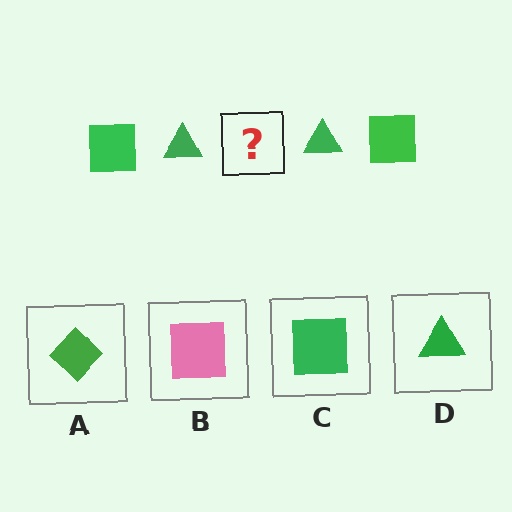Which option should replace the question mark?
Option C.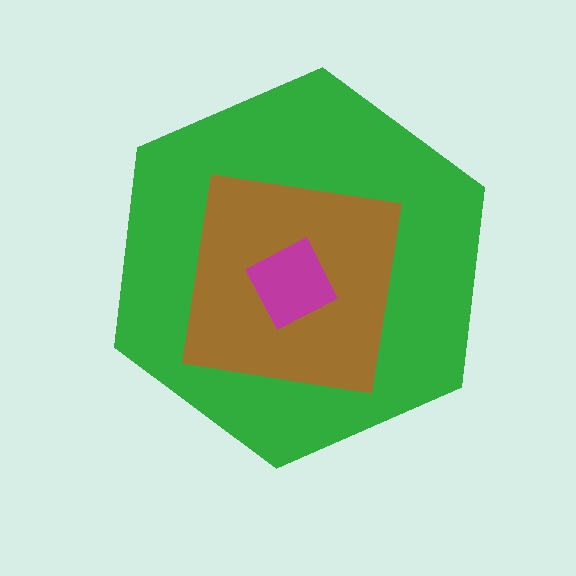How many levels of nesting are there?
3.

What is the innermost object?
The magenta square.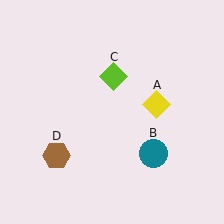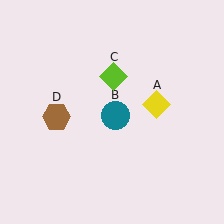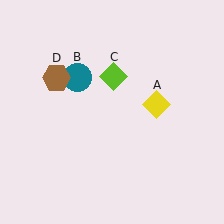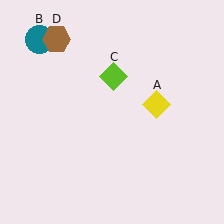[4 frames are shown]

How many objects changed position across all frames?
2 objects changed position: teal circle (object B), brown hexagon (object D).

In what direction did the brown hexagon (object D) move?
The brown hexagon (object D) moved up.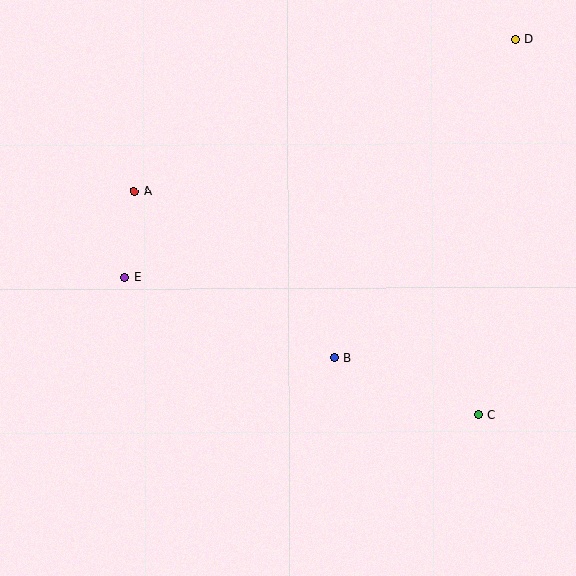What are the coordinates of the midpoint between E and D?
The midpoint between E and D is at (320, 158).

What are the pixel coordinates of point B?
Point B is at (335, 357).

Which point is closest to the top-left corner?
Point A is closest to the top-left corner.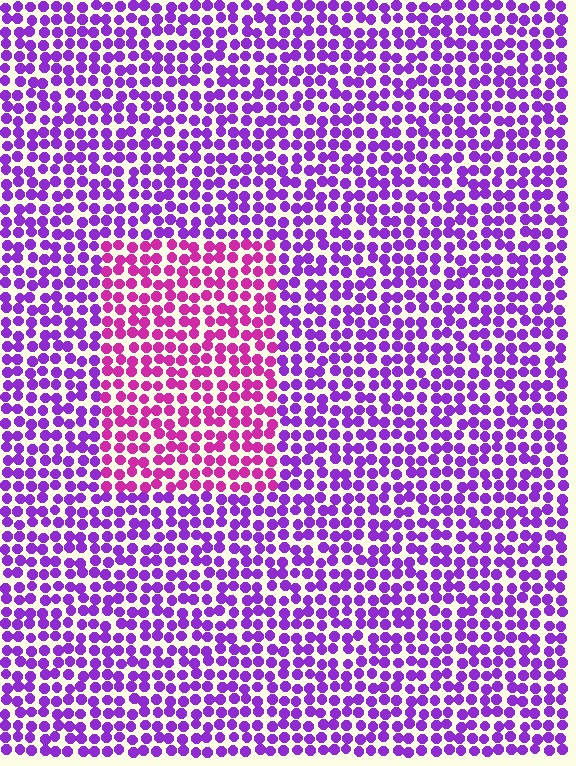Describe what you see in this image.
The image is filled with small purple elements in a uniform arrangement. A rectangle-shaped region is visible where the elements are tinted to a slightly different hue, forming a subtle color boundary.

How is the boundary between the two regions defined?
The boundary is defined purely by a slight shift in hue (about 38 degrees). Spacing, size, and orientation are identical on both sides.